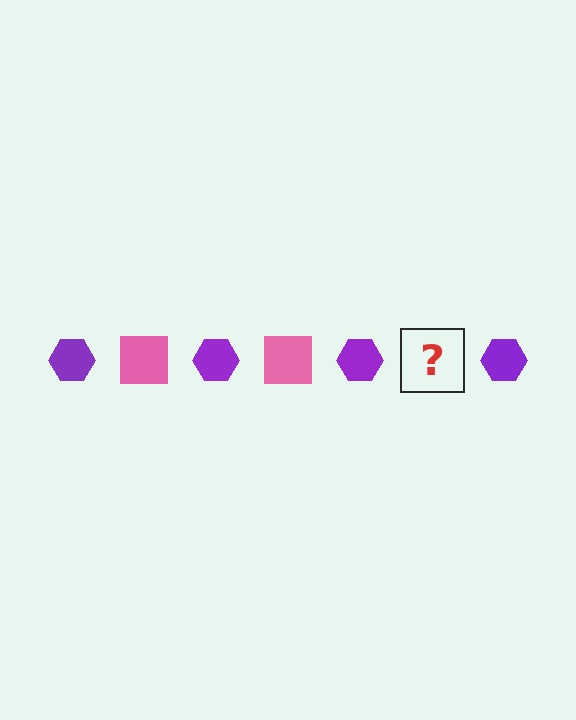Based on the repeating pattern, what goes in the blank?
The blank should be a pink square.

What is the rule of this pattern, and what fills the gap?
The rule is that the pattern alternates between purple hexagon and pink square. The gap should be filled with a pink square.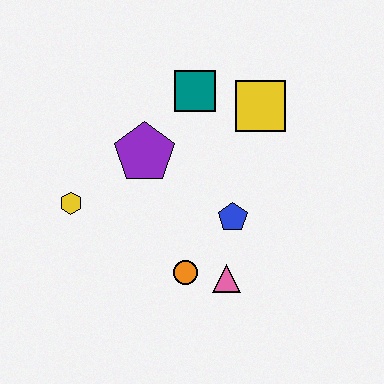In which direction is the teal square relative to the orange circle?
The teal square is above the orange circle.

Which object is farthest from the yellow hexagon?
The yellow square is farthest from the yellow hexagon.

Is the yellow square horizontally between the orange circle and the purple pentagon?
No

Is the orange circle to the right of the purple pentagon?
Yes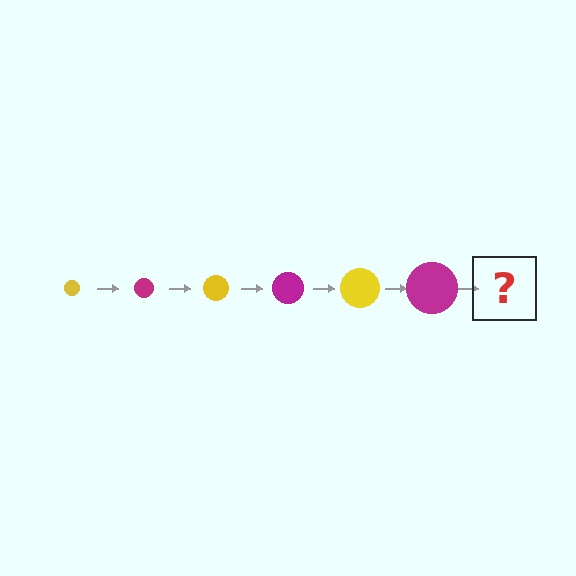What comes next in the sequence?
The next element should be a yellow circle, larger than the previous one.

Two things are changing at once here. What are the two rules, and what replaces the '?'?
The two rules are that the circle grows larger each step and the color cycles through yellow and magenta. The '?' should be a yellow circle, larger than the previous one.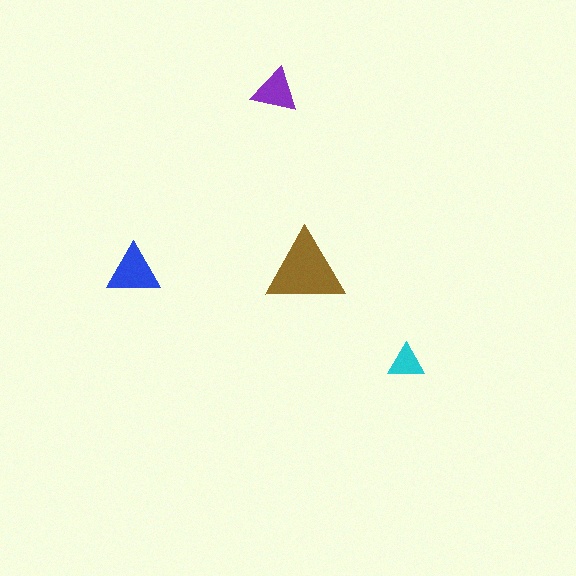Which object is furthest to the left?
The blue triangle is leftmost.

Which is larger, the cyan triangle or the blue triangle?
The blue one.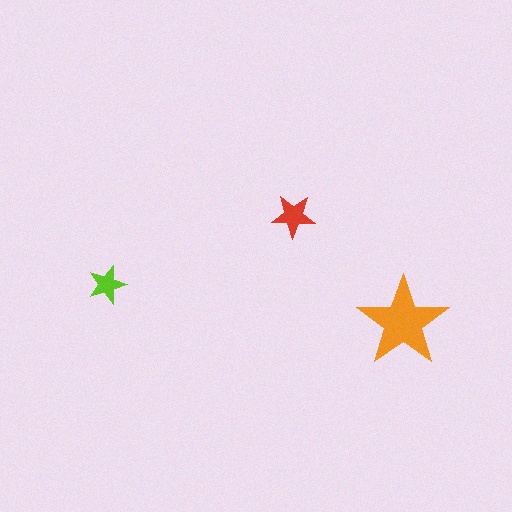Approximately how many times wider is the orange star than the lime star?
About 2.5 times wider.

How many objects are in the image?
There are 3 objects in the image.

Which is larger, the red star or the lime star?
The red one.